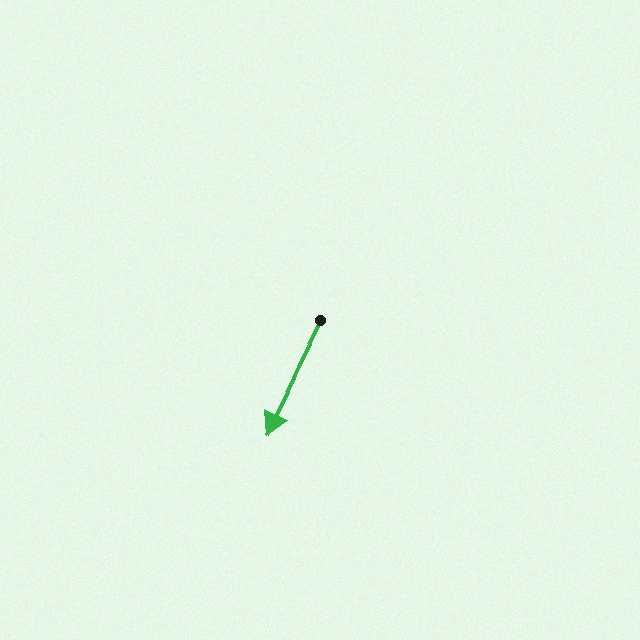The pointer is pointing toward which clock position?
Roughly 7 o'clock.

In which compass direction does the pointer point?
Southwest.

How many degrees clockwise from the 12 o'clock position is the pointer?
Approximately 206 degrees.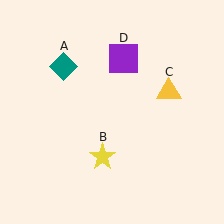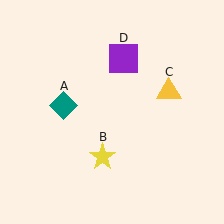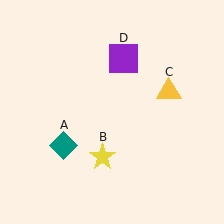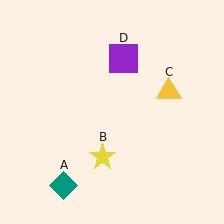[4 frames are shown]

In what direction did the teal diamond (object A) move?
The teal diamond (object A) moved down.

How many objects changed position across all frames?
1 object changed position: teal diamond (object A).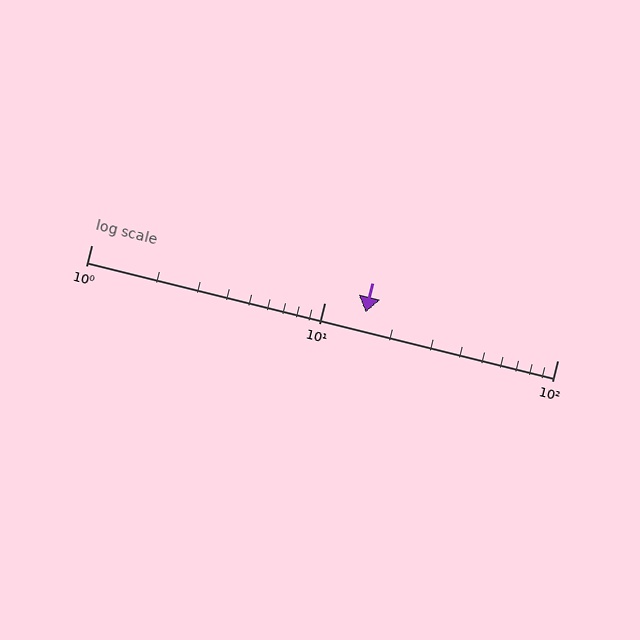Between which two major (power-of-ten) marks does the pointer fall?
The pointer is between 10 and 100.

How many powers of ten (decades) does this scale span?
The scale spans 2 decades, from 1 to 100.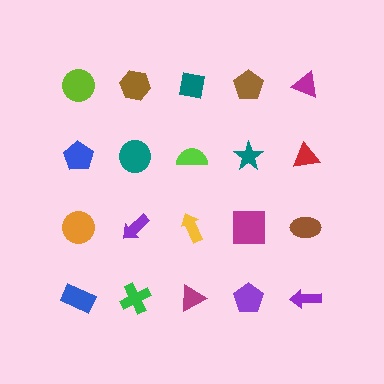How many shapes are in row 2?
5 shapes.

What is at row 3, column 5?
A brown ellipse.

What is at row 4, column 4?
A purple pentagon.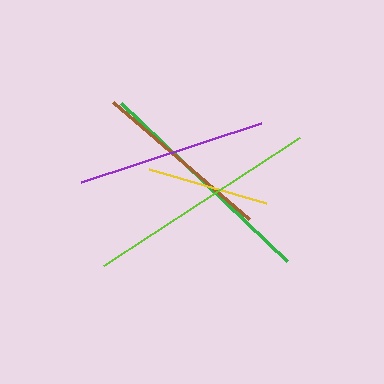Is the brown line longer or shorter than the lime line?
The lime line is longer than the brown line.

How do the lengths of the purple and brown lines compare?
The purple and brown lines are approximately the same length.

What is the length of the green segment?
The green segment is approximately 229 pixels long.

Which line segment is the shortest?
The yellow line is the shortest at approximately 122 pixels.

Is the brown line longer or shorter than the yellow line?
The brown line is longer than the yellow line.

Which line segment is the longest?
The lime line is the longest at approximately 233 pixels.